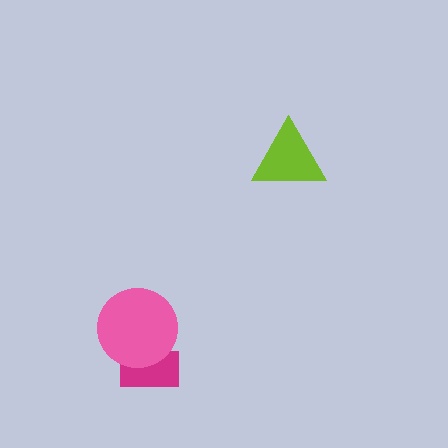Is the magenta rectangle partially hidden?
Yes, it is partially covered by another shape.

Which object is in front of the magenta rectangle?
The pink circle is in front of the magenta rectangle.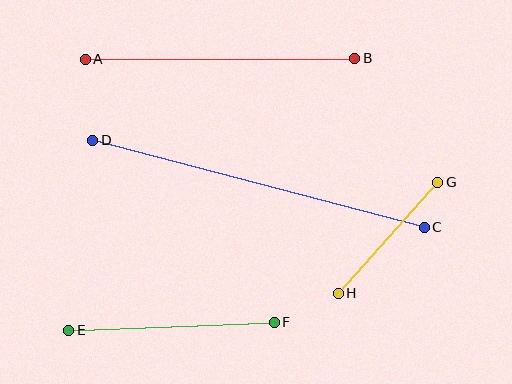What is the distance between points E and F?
The distance is approximately 205 pixels.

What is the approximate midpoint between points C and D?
The midpoint is at approximately (258, 184) pixels.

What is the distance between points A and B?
The distance is approximately 270 pixels.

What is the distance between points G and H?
The distance is approximately 149 pixels.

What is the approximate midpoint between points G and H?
The midpoint is at approximately (388, 238) pixels.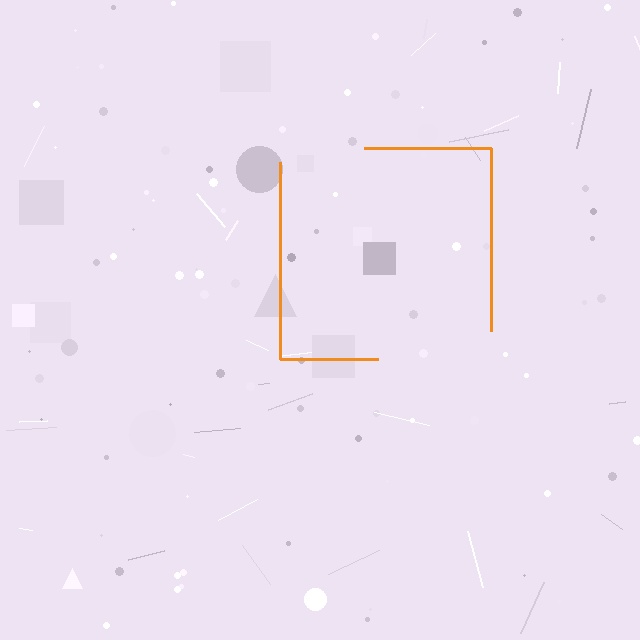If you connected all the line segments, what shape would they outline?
They would outline a square.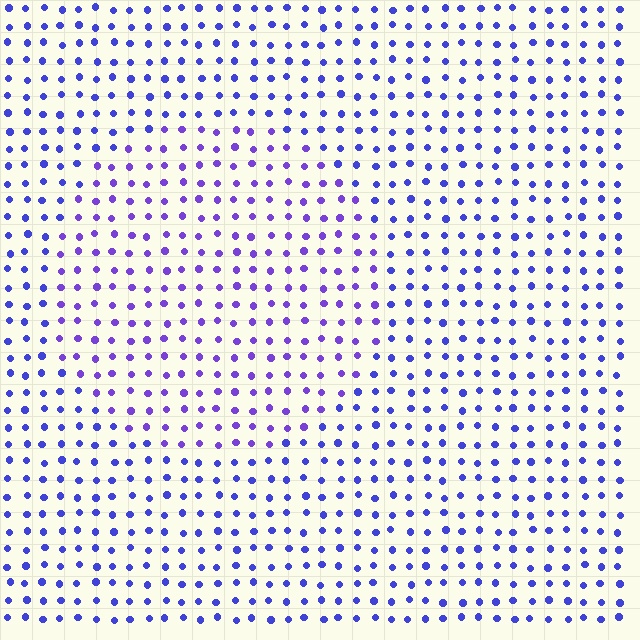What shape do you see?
I see a circle.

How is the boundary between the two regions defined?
The boundary is defined purely by a slight shift in hue (about 23 degrees). Spacing, size, and orientation are identical on both sides.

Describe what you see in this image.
The image is filled with small blue elements in a uniform arrangement. A circle-shaped region is visible where the elements are tinted to a slightly different hue, forming a subtle color boundary.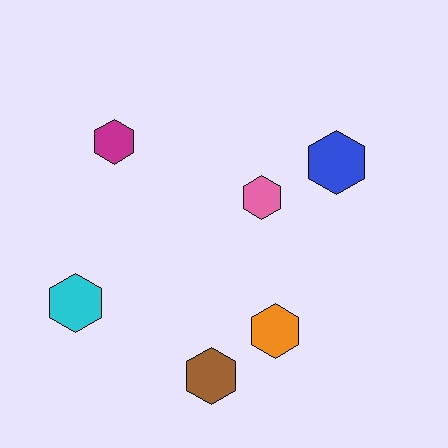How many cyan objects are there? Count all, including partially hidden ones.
There is 1 cyan object.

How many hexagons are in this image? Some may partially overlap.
There are 6 hexagons.